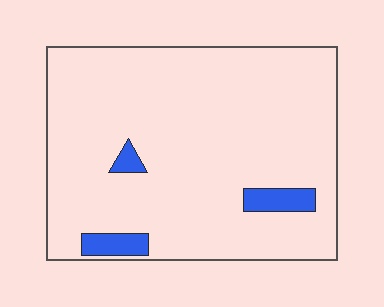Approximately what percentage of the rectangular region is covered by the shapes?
Approximately 5%.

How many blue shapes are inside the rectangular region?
3.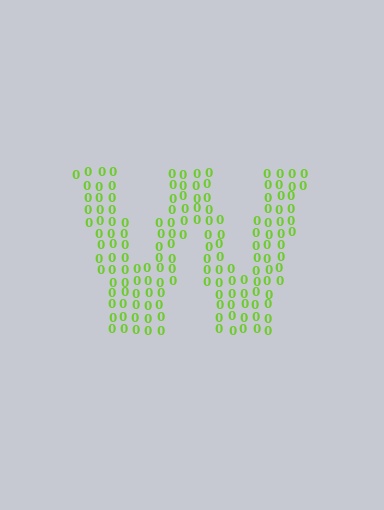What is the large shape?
The large shape is the letter W.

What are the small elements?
The small elements are digit 0's.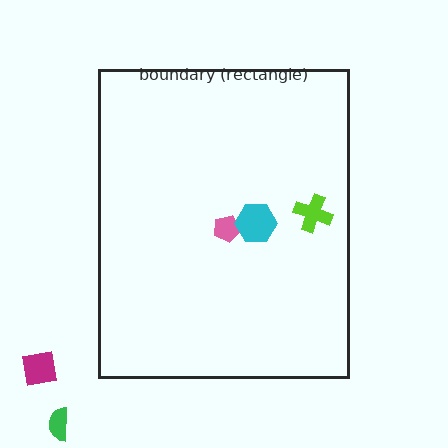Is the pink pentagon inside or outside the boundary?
Inside.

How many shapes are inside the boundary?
3 inside, 2 outside.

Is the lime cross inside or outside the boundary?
Inside.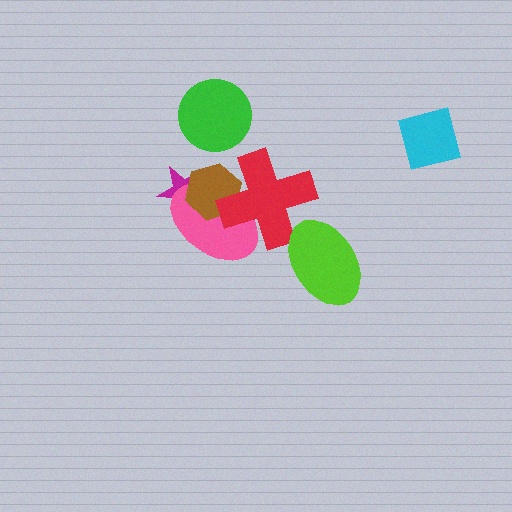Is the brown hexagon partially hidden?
Yes, it is partially covered by another shape.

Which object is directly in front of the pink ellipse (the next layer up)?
The brown hexagon is directly in front of the pink ellipse.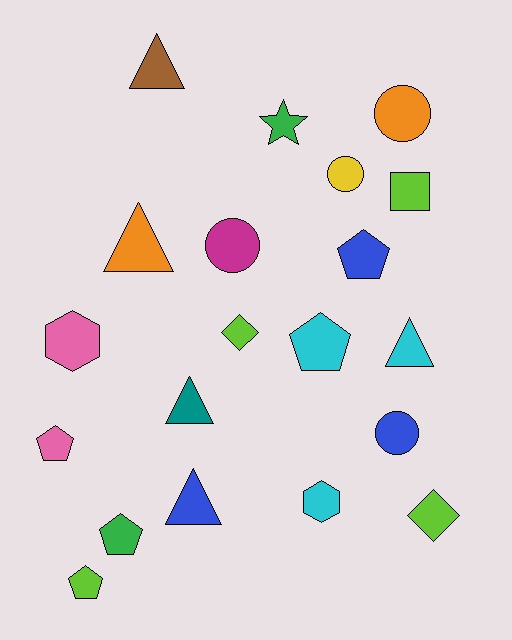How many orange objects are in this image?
There are 2 orange objects.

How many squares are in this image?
There is 1 square.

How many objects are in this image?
There are 20 objects.